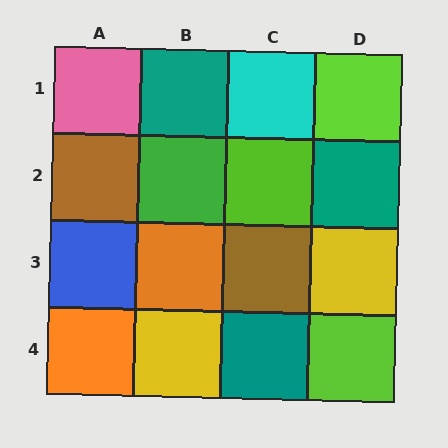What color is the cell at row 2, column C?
Lime.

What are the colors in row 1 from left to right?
Pink, teal, cyan, lime.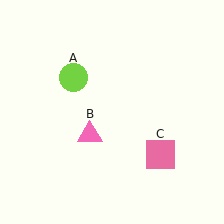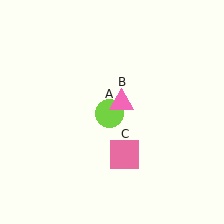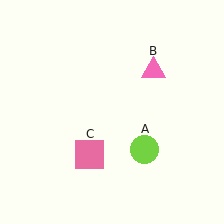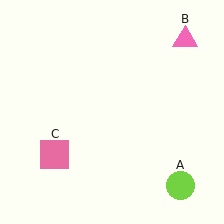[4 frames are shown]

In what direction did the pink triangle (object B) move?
The pink triangle (object B) moved up and to the right.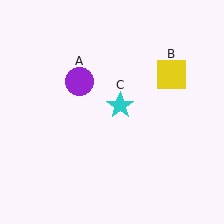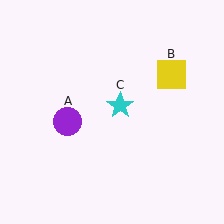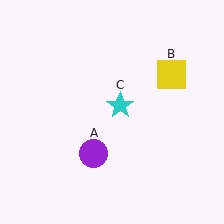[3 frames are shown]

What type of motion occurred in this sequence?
The purple circle (object A) rotated counterclockwise around the center of the scene.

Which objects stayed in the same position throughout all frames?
Yellow square (object B) and cyan star (object C) remained stationary.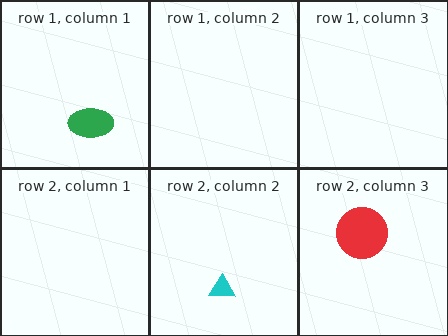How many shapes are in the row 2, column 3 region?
1.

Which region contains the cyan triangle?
The row 2, column 2 region.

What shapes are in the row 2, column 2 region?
The cyan triangle.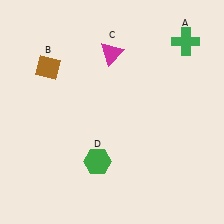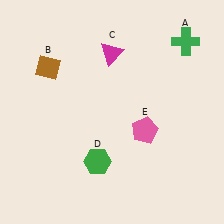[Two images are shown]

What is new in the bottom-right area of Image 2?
A pink pentagon (E) was added in the bottom-right area of Image 2.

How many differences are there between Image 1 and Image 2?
There is 1 difference between the two images.